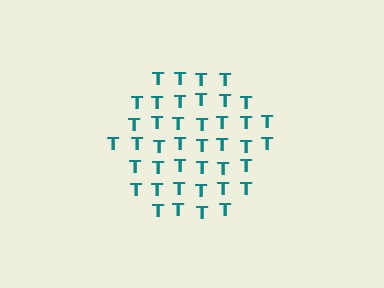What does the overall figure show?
The overall figure shows a hexagon.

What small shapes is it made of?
It is made of small letter T's.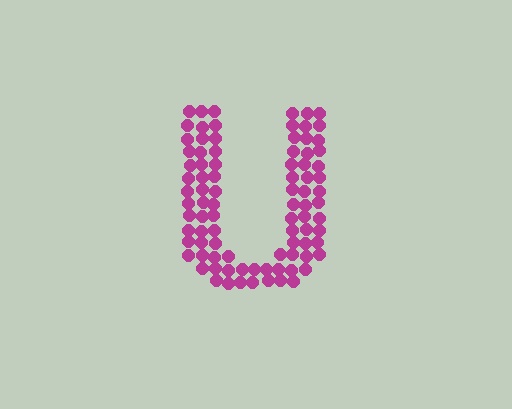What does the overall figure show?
The overall figure shows the letter U.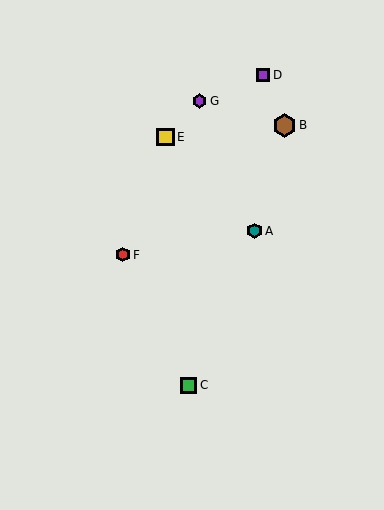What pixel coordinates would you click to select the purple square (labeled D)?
Click at (263, 75) to select the purple square D.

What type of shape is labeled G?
Shape G is a purple hexagon.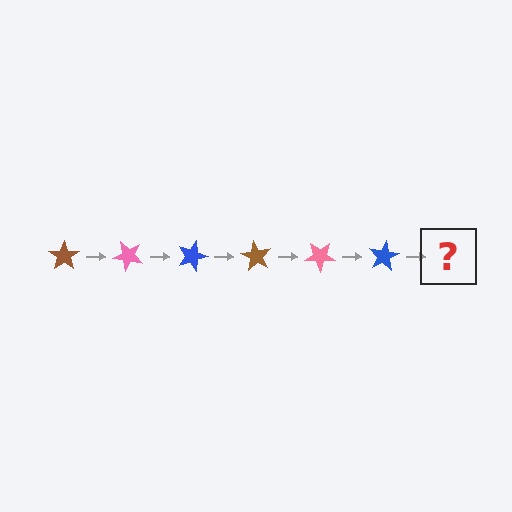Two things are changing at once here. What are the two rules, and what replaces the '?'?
The two rules are that it rotates 45 degrees each step and the color cycles through brown, pink, and blue. The '?' should be a brown star, rotated 270 degrees from the start.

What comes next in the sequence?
The next element should be a brown star, rotated 270 degrees from the start.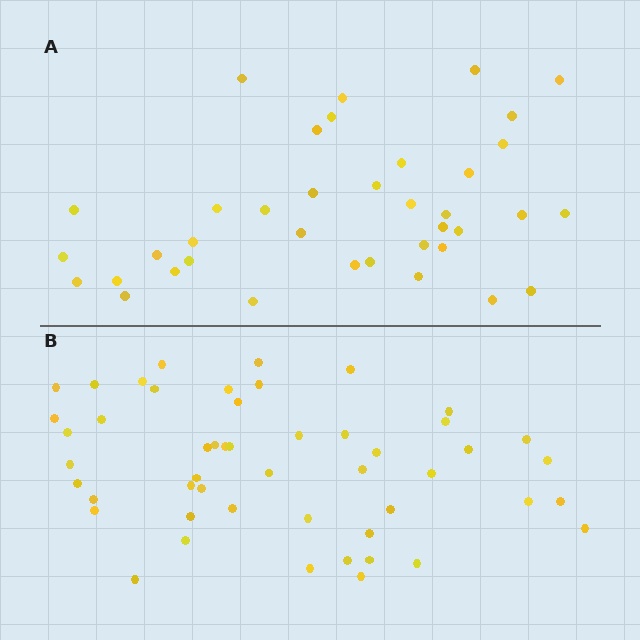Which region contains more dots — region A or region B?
Region B (the bottom region) has more dots.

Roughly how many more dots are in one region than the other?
Region B has roughly 12 or so more dots than region A.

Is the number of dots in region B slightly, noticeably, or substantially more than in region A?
Region B has noticeably more, but not dramatically so. The ratio is roughly 1.3 to 1.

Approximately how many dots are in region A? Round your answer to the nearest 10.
About 40 dots. (The exact count is 38, which rounds to 40.)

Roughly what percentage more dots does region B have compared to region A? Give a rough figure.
About 30% more.